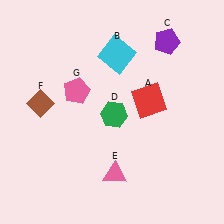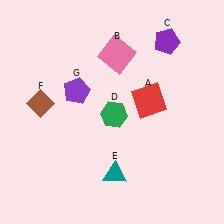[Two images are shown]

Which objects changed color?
B changed from cyan to pink. E changed from pink to teal. G changed from pink to purple.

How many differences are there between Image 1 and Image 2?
There are 3 differences between the two images.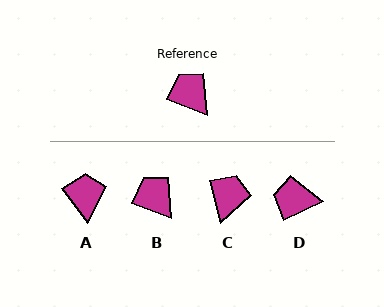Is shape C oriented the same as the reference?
No, it is off by about 54 degrees.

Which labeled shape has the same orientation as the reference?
B.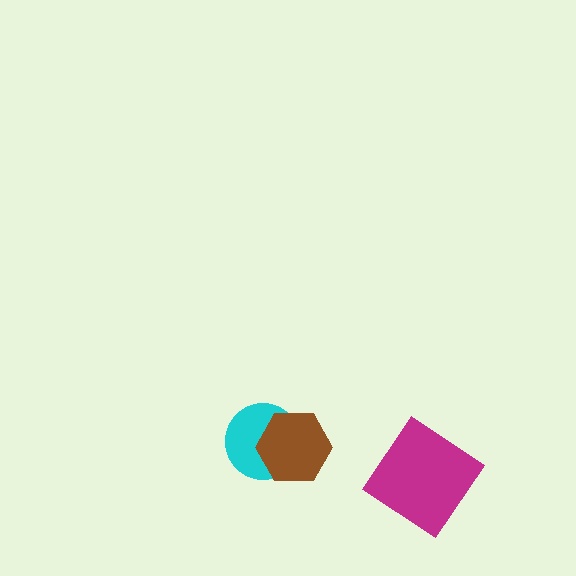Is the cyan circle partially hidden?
Yes, it is partially covered by another shape.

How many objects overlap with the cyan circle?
1 object overlaps with the cyan circle.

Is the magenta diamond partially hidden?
No, no other shape covers it.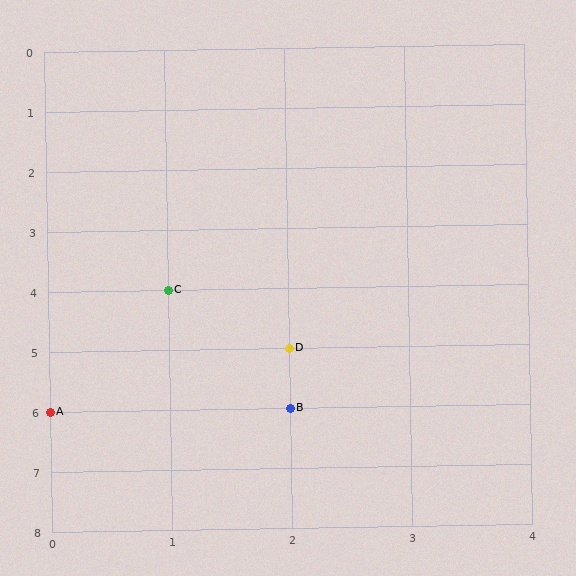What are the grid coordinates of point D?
Point D is at grid coordinates (2, 5).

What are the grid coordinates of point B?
Point B is at grid coordinates (2, 6).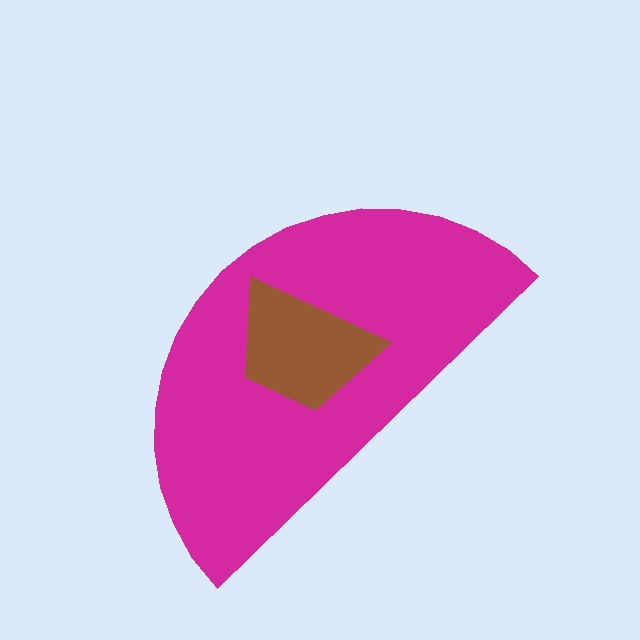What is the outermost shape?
The magenta semicircle.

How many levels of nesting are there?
2.